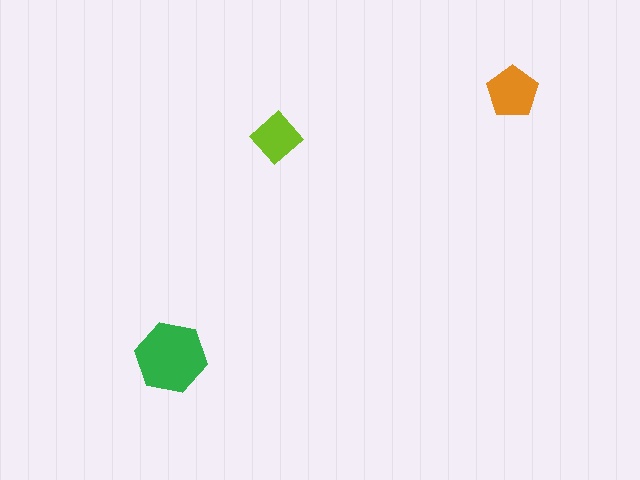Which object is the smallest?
The lime diamond.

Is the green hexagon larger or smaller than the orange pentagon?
Larger.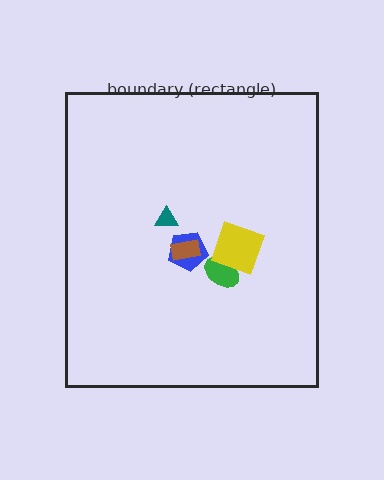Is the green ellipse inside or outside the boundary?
Inside.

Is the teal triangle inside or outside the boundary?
Inside.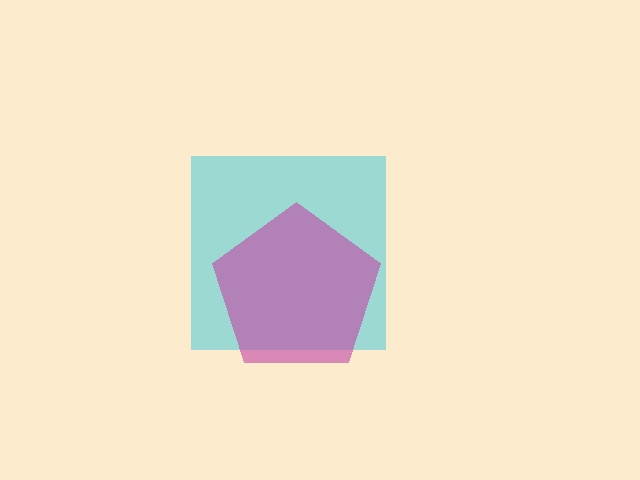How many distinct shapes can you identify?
There are 2 distinct shapes: a cyan square, a magenta pentagon.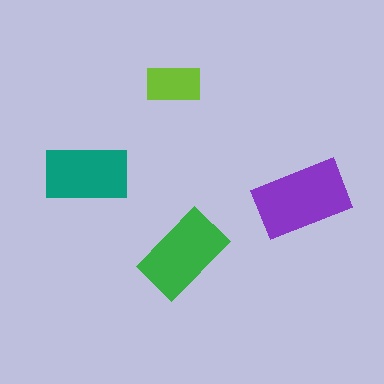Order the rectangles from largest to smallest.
the purple one, the green one, the teal one, the lime one.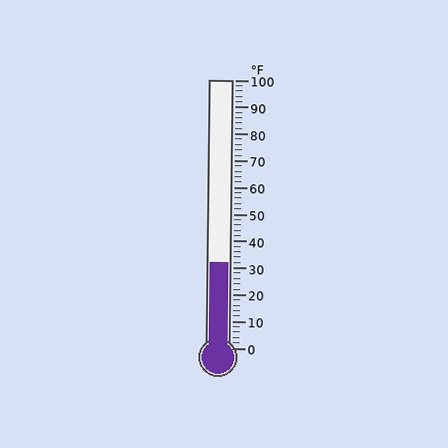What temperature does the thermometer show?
The thermometer shows approximately 32°F.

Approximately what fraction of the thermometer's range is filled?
The thermometer is filled to approximately 30% of its range.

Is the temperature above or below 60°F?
The temperature is below 60°F.